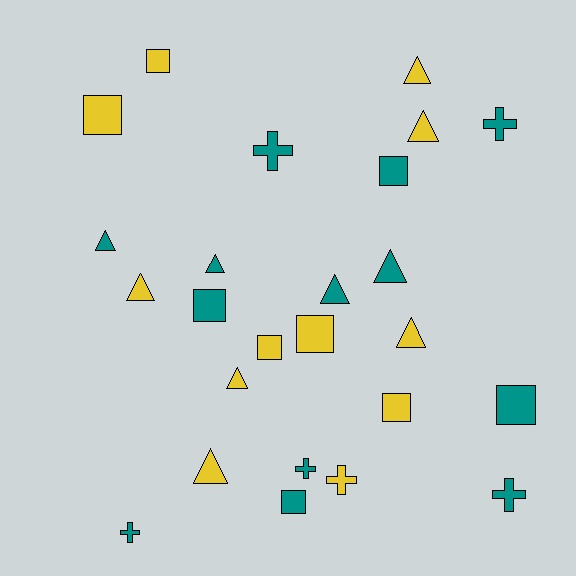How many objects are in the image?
There are 25 objects.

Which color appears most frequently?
Teal, with 13 objects.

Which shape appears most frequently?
Triangle, with 10 objects.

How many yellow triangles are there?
There are 6 yellow triangles.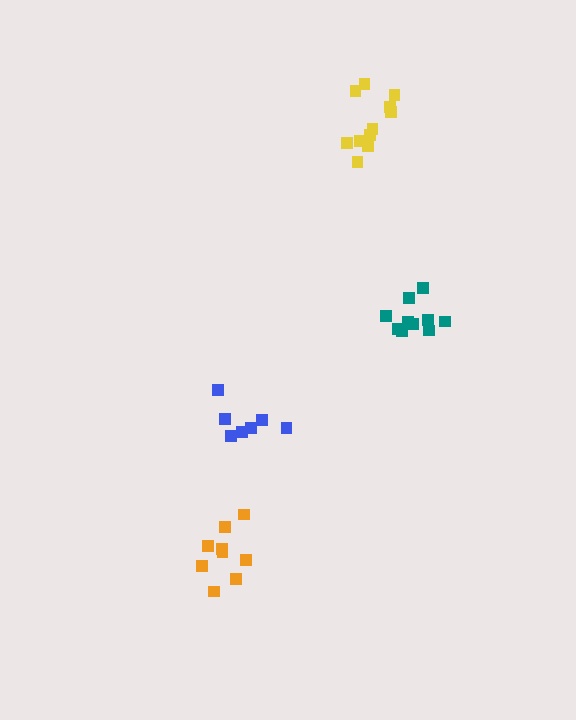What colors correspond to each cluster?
The clusters are colored: orange, yellow, blue, teal.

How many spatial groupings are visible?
There are 4 spatial groupings.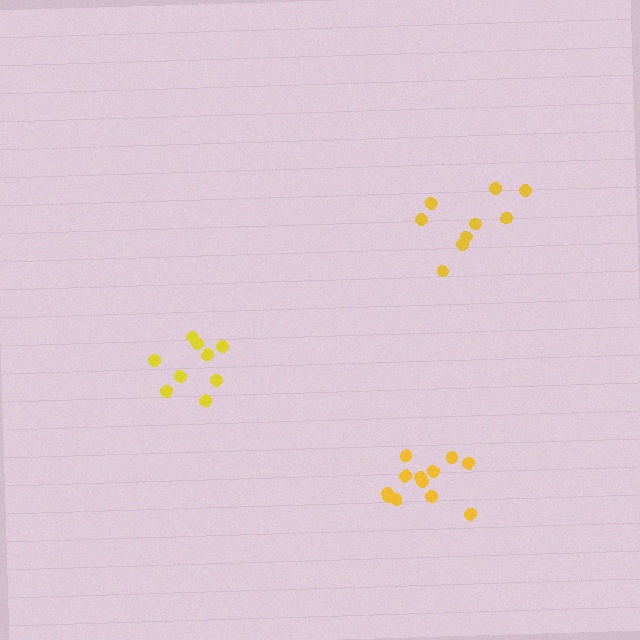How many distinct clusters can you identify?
There are 3 distinct clusters.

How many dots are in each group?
Group 1: 9 dots, Group 2: 9 dots, Group 3: 12 dots (30 total).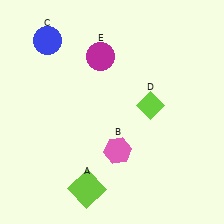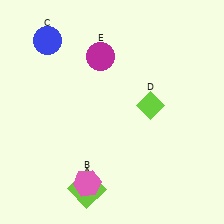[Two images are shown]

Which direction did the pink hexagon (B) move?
The pink hexagon (B) moved down.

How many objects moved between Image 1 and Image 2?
1 object moved between the two images.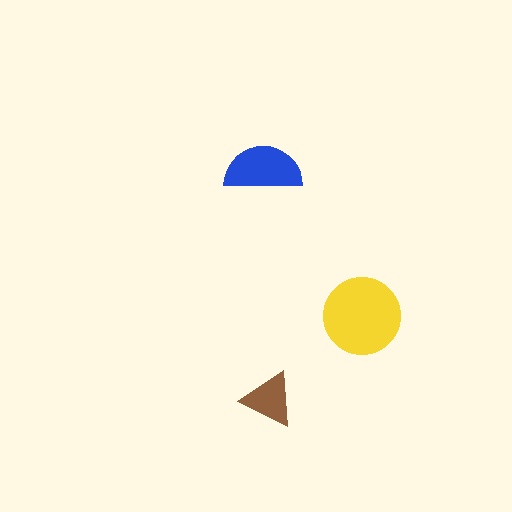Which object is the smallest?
The brown triangle.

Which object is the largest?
The yellow circle.